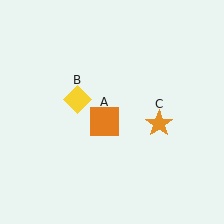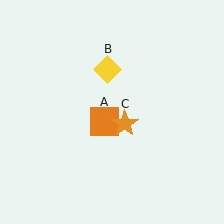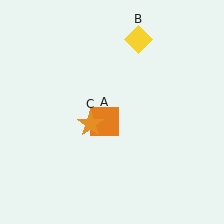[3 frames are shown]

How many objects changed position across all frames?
2 objects changed position: yellow diamond (object B), orange star (object C).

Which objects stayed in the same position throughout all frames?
Orange square (object A) remained stationary.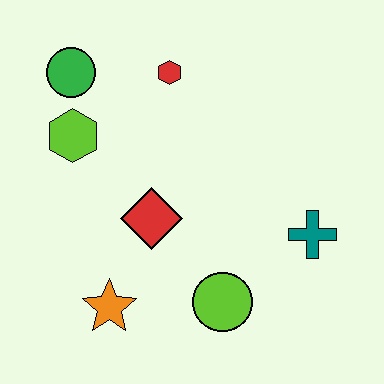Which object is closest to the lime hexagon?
The green circle is closest to the lime hexagon.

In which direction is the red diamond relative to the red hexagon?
The red diamond is below the red hexagon.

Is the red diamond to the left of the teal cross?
Yes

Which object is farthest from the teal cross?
The green circle is farthest from the teal cross.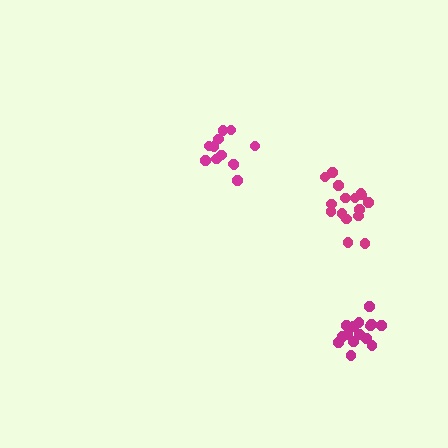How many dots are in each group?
Group 1: 18 dots, Group 2: 12 dots, Group 3: 16 dots (46 total).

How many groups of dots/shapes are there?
There are 3 groups.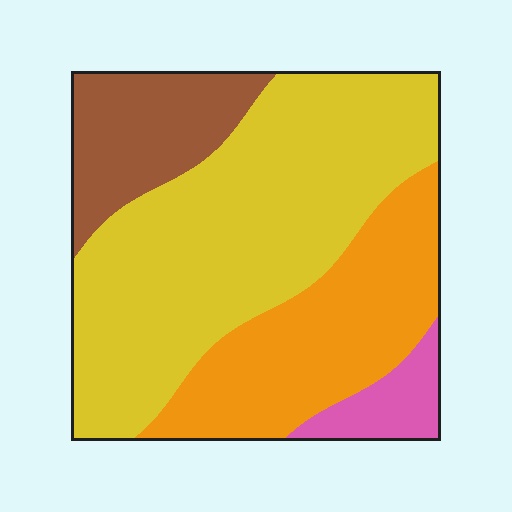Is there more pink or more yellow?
Yellow.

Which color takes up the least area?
Pink, at roughly 5%.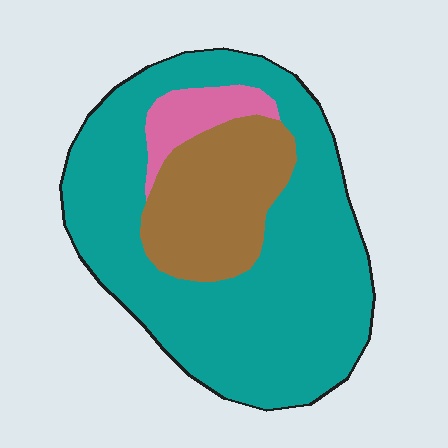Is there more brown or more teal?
Teal.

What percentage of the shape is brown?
Brown covers roughly 25% of the shape.